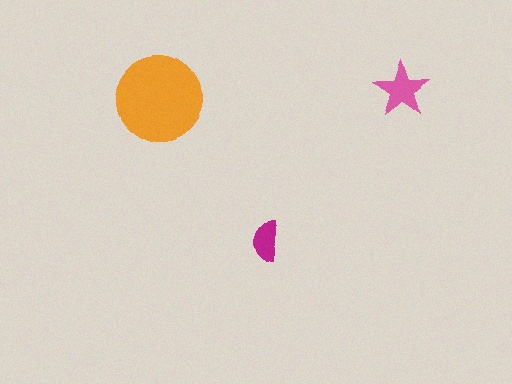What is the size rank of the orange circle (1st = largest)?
1st.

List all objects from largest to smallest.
The orange circle, the pink star, the magenta semicircle.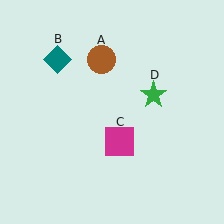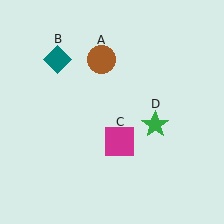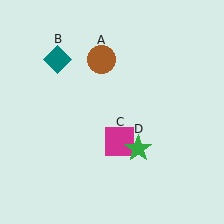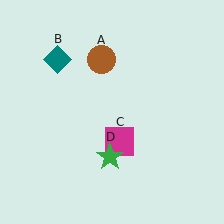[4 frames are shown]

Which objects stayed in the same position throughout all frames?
Brown circle (object A) and teal diamond (object B) and magenta square (object C) remained stationary.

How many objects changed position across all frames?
1 object changed position: green star (object D).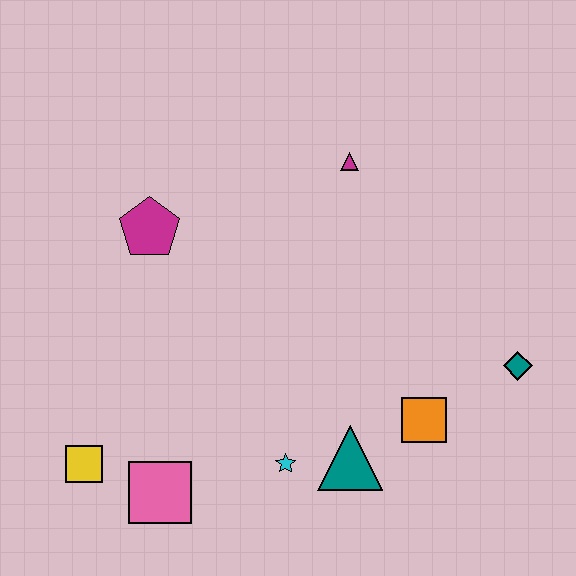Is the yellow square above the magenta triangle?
No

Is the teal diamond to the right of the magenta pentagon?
Yes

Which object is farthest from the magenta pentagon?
The teal diamond is farthest from the magenta pentagon.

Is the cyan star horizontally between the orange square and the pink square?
Yes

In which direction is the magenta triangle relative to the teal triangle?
The magenta triangle is above the teal triangle.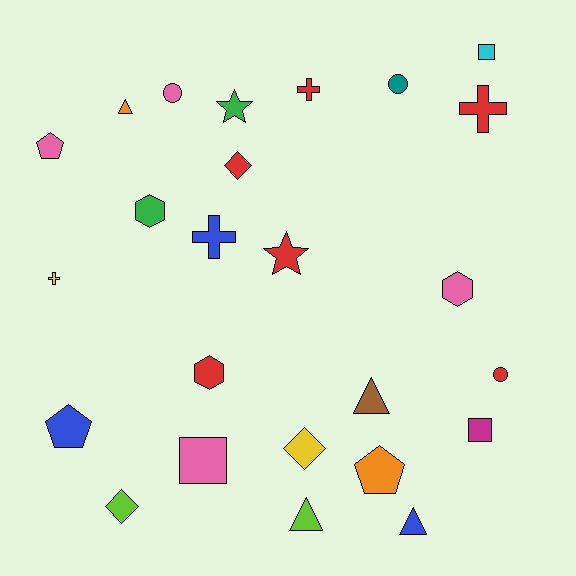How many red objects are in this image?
There are 6 red objects.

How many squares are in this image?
There are 3 squares.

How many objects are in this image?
There are 25 objects.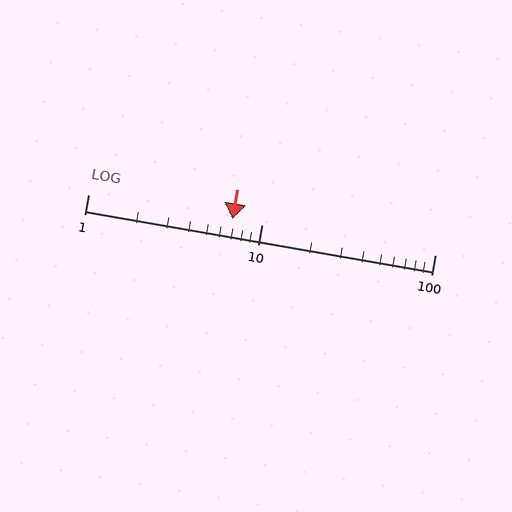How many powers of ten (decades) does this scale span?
The scale spans 2 decades, from 1 to 100.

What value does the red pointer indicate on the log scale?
The pointer indicates approximately 6.8.